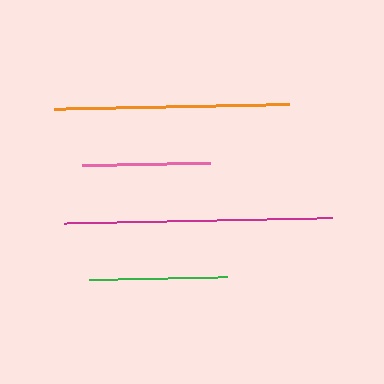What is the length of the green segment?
The green segment is approximately 137 pixels long.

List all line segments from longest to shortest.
From longest to shortest: magenta, orange, green, pink.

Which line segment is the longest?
The magenta line is the longest at approximately 267 pixels.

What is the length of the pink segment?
The pink segment is approximately 128 pixels long.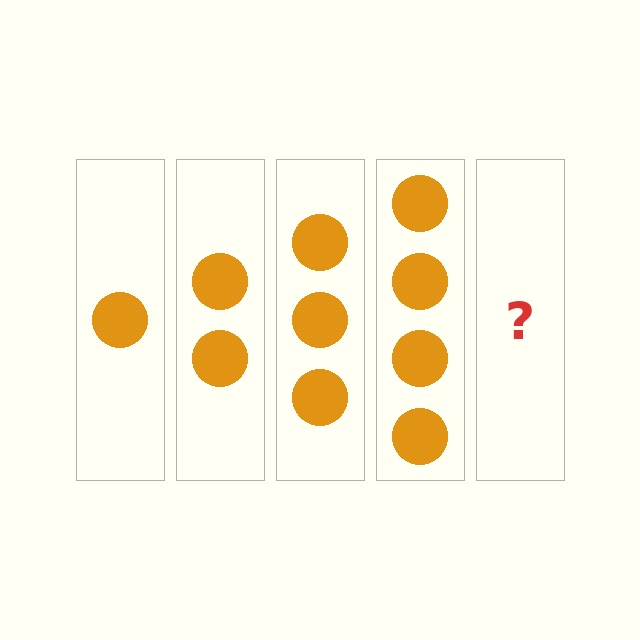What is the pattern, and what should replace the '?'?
The pattern is that each step adds one more circle. The '?' should be 5 circles.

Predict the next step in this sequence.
The next step is 5 circles.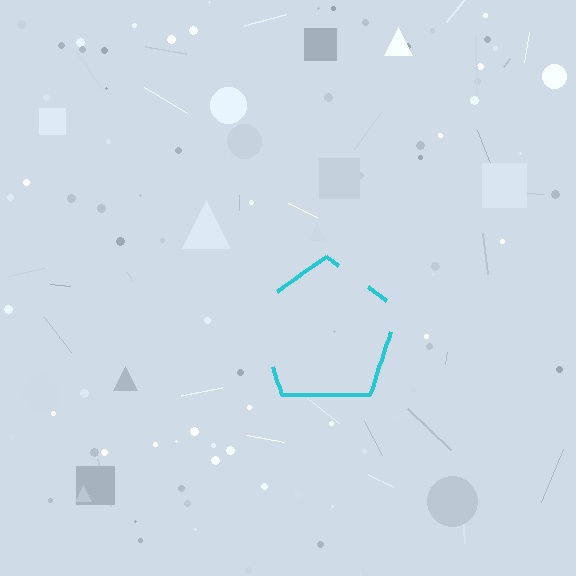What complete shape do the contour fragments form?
The contour fragments form a pentagon.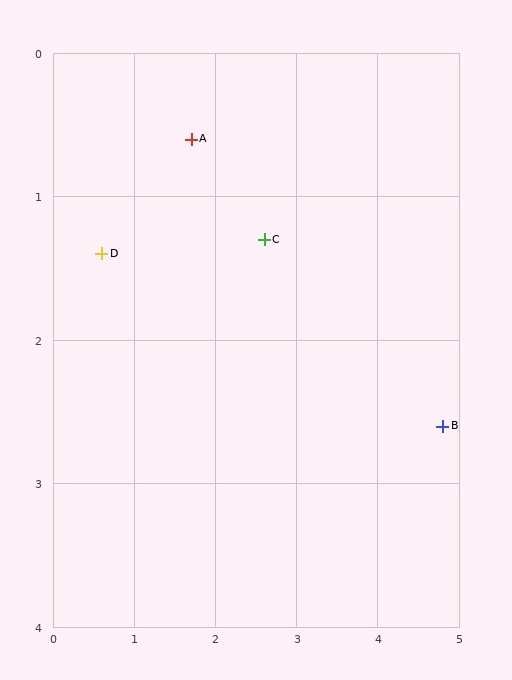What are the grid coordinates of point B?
Point B is at approximately (4.8, 2.6).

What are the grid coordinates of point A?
Point A is at approximately (1.7, 0.6).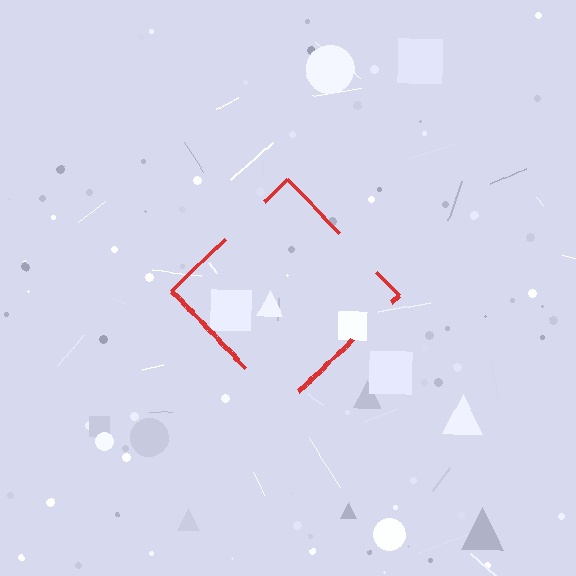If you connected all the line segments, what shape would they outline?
They would outline a diamond.